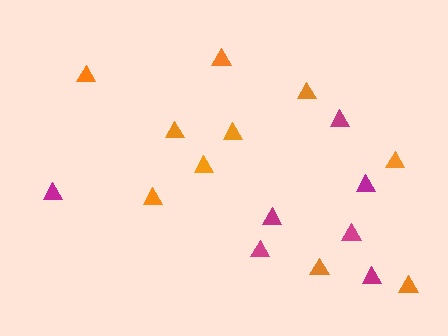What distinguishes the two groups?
There are 2 groups: one group of orange triangles (10) and one group of magenta triangles (7).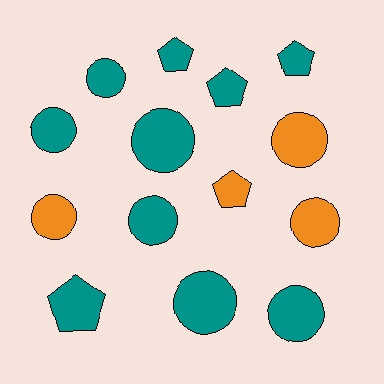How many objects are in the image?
There are 14 objects.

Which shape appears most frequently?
Circle, with 9 objects.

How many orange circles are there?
There are 3 orange circles.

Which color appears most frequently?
Teal, with 10 objects.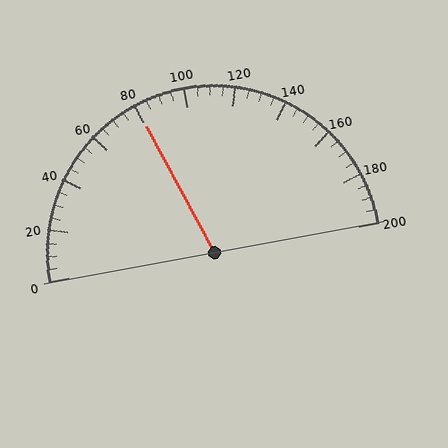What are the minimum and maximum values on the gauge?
The gauge ranges from 0 to 200.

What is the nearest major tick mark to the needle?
The nearest major tick mark is 80.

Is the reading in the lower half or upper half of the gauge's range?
The reading is in the lower half of the range (0 to 200).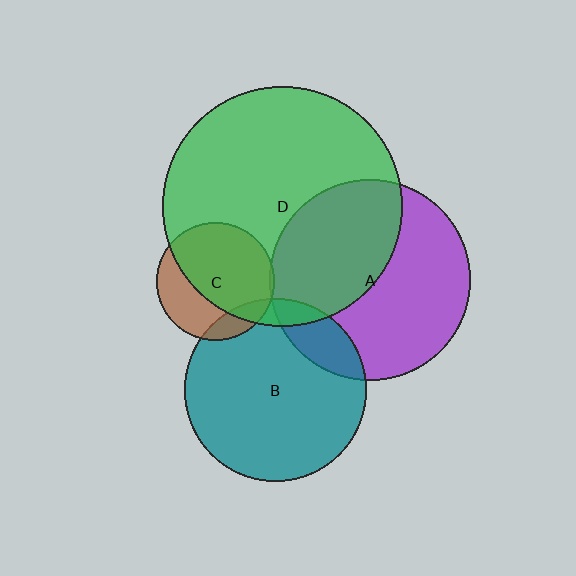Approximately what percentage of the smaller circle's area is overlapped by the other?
Approximately 45%.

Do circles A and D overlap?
Yes.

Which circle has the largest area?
Circle D (green).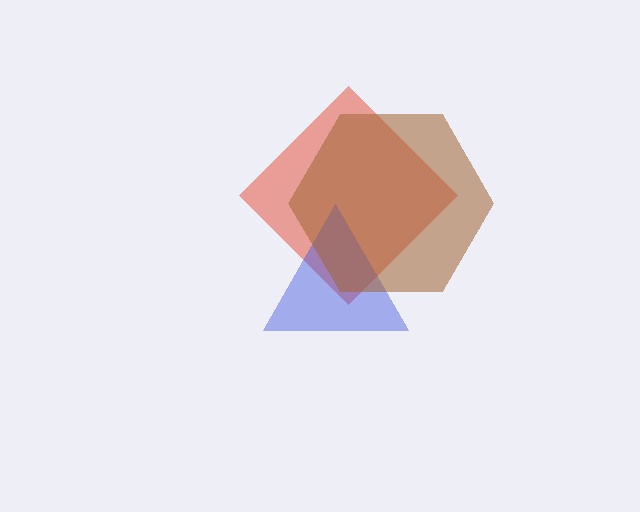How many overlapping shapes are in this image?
There are 3 overlapping shapes in the image.